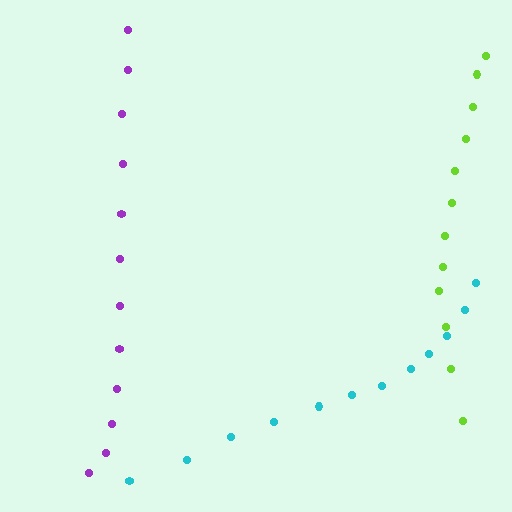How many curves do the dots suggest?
There are 3 distinct paths.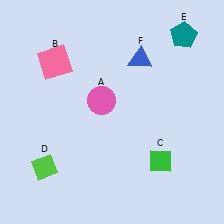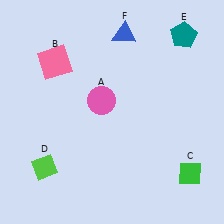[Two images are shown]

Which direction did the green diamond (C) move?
The green diamond (C) moved right.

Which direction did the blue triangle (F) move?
The blue triangle (F) moved up.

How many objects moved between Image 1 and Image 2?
2 objects moved between the two images.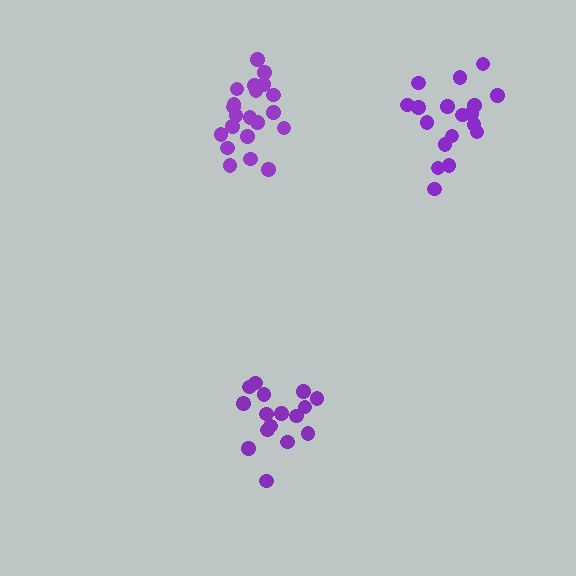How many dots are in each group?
Group 1: 16 dots, Group 2: 18 dots, Group 3: 21 dots (55 total).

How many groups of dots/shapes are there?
There are 3 groups.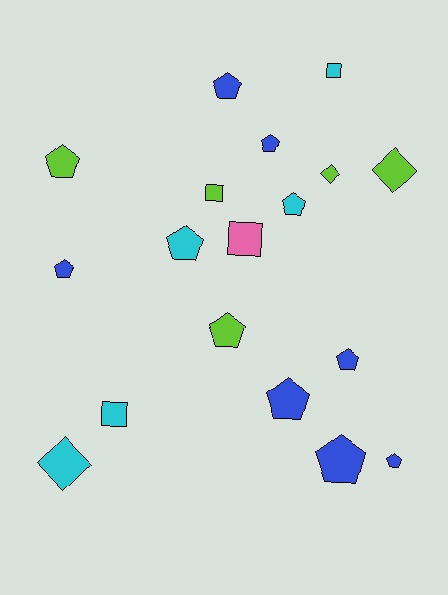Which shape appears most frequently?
Pentagon, with 11 objects.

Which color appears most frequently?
Blue, with 7 objects.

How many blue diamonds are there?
There are no blue diamonds.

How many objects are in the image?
There are 18 objects.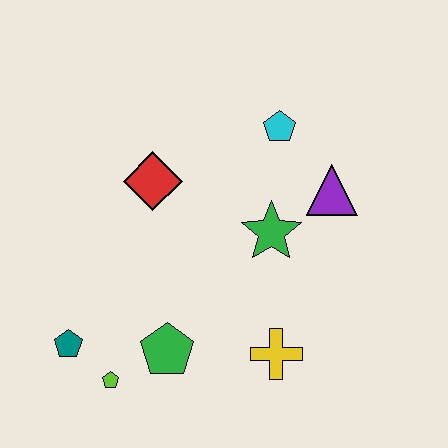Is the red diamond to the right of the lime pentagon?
Yes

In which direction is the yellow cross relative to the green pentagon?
The yellow cross is to the right of the green pentagon.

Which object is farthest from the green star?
The teal pentagon is farthest from the green star.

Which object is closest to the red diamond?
The green star is closest to the red diamond.